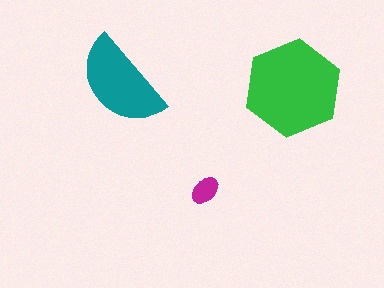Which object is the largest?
The green hexagon.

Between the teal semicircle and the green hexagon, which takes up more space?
The green hexagon.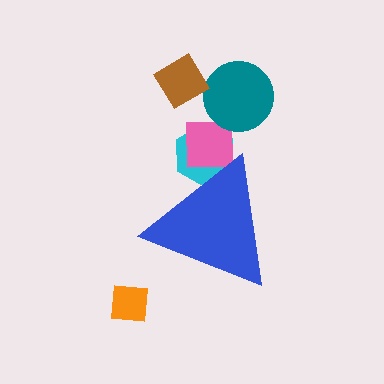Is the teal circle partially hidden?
No, the teal circle is fully visible.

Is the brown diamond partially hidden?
No, the brown diamond is fully visible.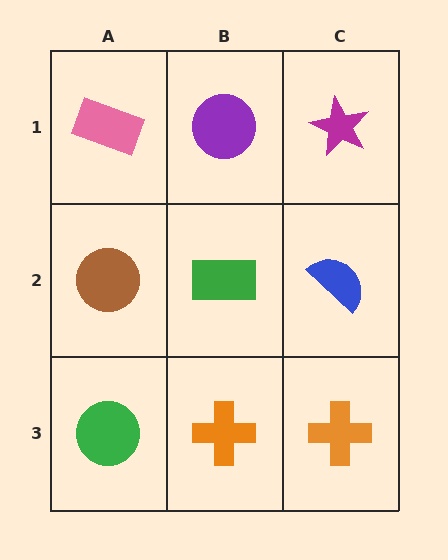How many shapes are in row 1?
3 shapes.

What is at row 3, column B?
An orange cross.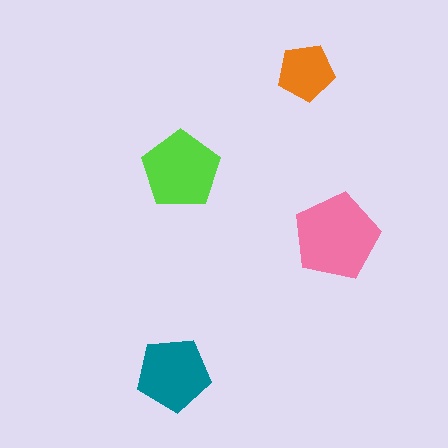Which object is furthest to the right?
The pink pentagon is rightmost.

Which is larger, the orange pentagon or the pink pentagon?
The pink one.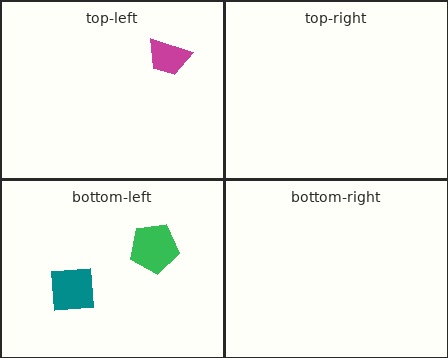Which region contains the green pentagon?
The bottom-left region.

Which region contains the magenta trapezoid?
The top-left region.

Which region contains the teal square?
The bottom-left region.